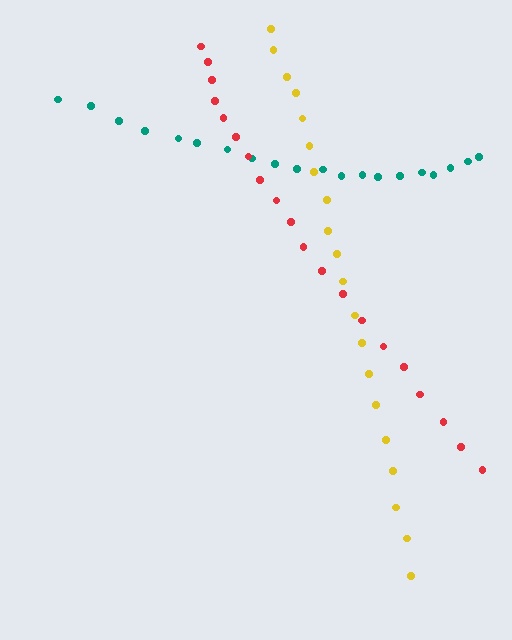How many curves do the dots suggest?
There are 3 distinct paths.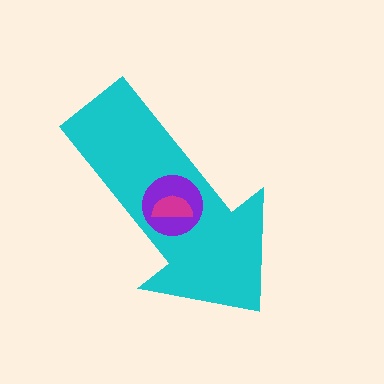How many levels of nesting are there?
3.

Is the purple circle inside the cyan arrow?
Yes.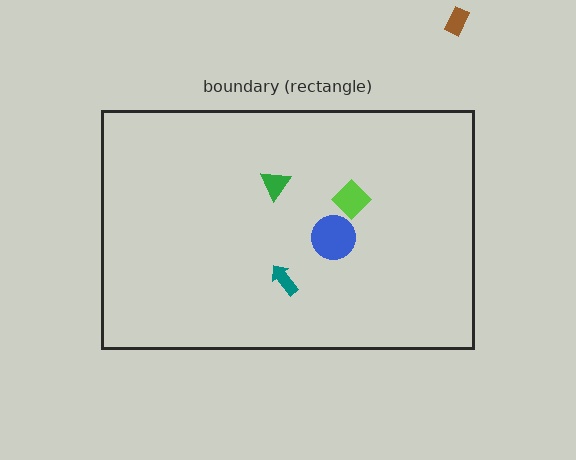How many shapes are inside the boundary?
4 inside, 1 outside.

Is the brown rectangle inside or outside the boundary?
Outside.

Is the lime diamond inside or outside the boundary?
Inside.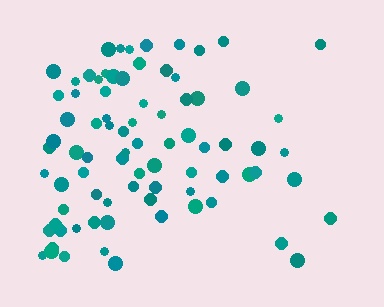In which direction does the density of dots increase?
From right to left, with the left side densest.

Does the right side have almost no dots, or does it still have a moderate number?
Still a moderate number, just noticeably fewer than the left.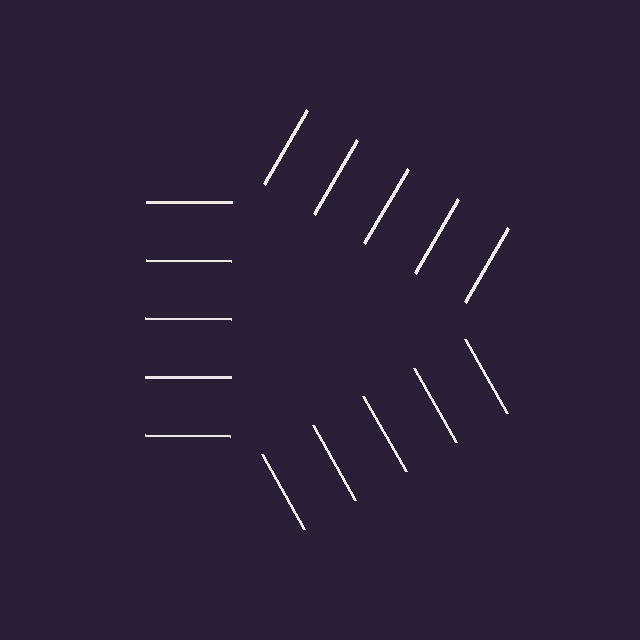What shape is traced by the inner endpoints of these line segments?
An illusory triangle — the line segments terminate on its edges but no continuous stroke is drawn.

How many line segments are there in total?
15 — 5 along each of the 3 edges.